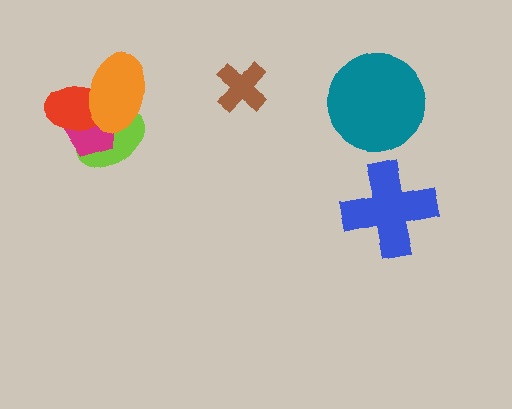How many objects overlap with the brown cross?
0 objects overlap with the brown cross.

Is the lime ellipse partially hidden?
Yes, it is partially covered by another shape.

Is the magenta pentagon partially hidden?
Yes, it is partially covered by another shape.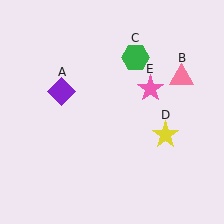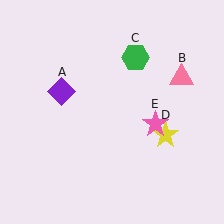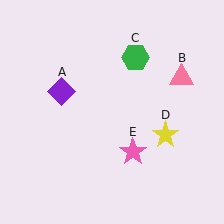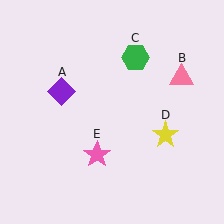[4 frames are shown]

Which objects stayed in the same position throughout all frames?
Purple diamond (object A) and pink triangle (object B) and green hexagon (object C) and yellow star (object D) remained stationary.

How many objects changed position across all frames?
1 object changed position: pink star (object E).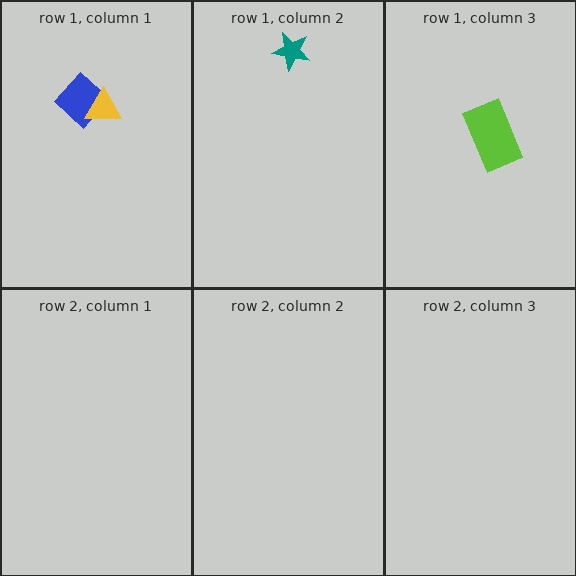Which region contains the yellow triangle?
The row 1, column 1 region.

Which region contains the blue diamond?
The row 1, column 1 region.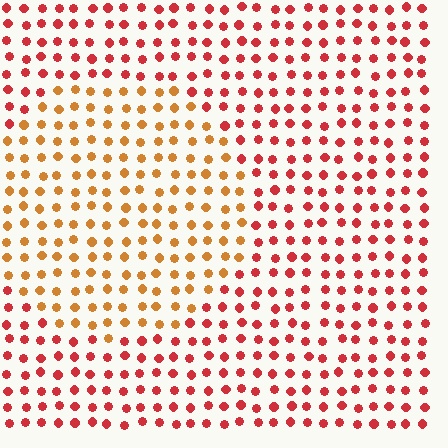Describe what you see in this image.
The image is filled with small red elements in a uniform arrangement. A circle-shaped region is visible where the elements are tinted to a slightly different hue, forming a subtle color boundary.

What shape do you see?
I see a circle.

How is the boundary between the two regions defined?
The boundary is defined purely by a slight shift in hue (about 36 degrees). Spacing, size, and orientation are identical on both sides.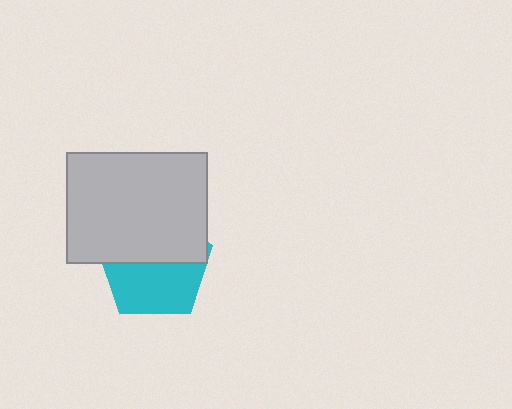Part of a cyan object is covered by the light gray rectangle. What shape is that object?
It is a pentagon.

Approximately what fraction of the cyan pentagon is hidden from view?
Roughly 50% of the cyan pentagon is hidden behind the light gray rectangle.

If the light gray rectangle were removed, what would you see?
You would see the complete cyan pentagon.